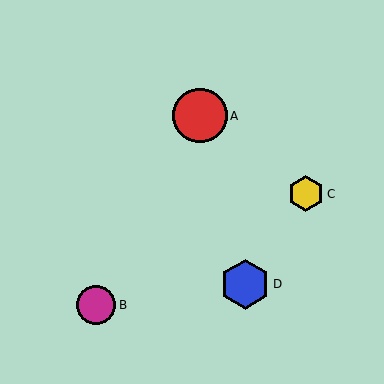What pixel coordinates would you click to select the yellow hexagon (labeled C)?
Click at (306, 194) to select the yellow hexagon C.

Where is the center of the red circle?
The center of the red circle is at (200, 116).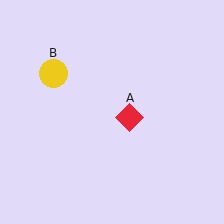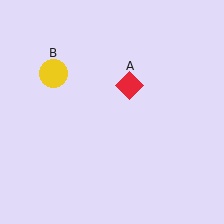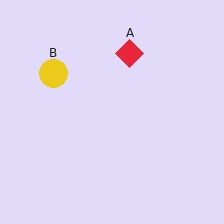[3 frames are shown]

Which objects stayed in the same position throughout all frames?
Yellow circle (object B) remained stationary.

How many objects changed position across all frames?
1 object changed position: red diamond (object A).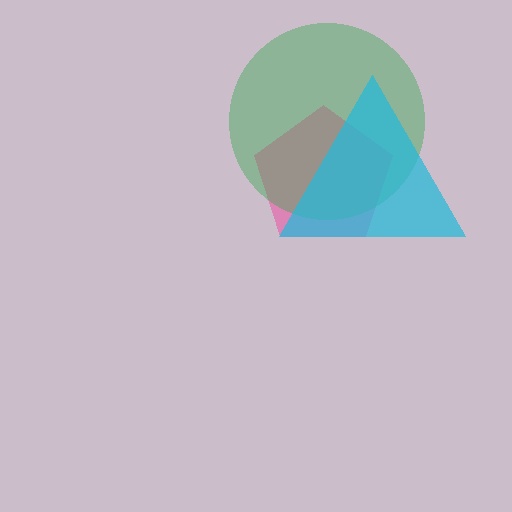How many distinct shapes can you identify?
There are 3 distinct shapes: a pink pentagon, a green circle, a cyan triangle.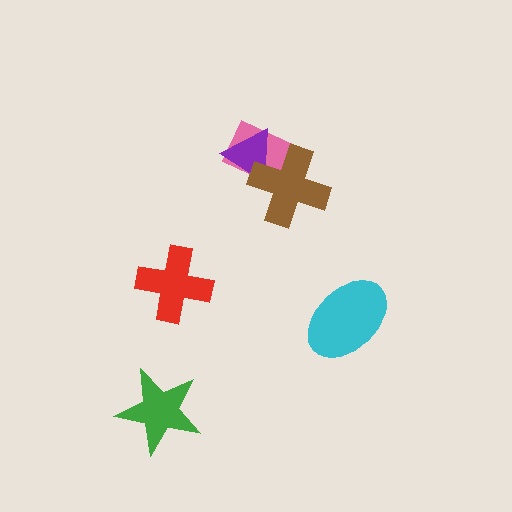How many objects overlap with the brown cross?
2 objects overlap with the brown cross.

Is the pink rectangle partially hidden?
Yes, it is partially covered by another shape.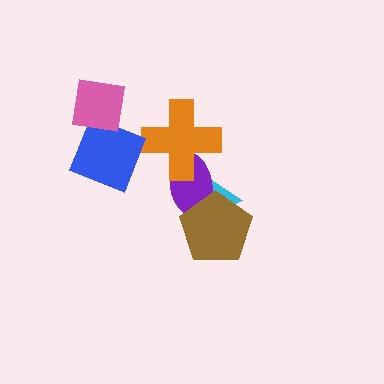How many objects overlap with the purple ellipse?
3 objects overlap with the purple ellipse.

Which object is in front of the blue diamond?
The pink square is in front of the blue diamond.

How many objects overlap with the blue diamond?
1 object overlaps with the blue diamond.